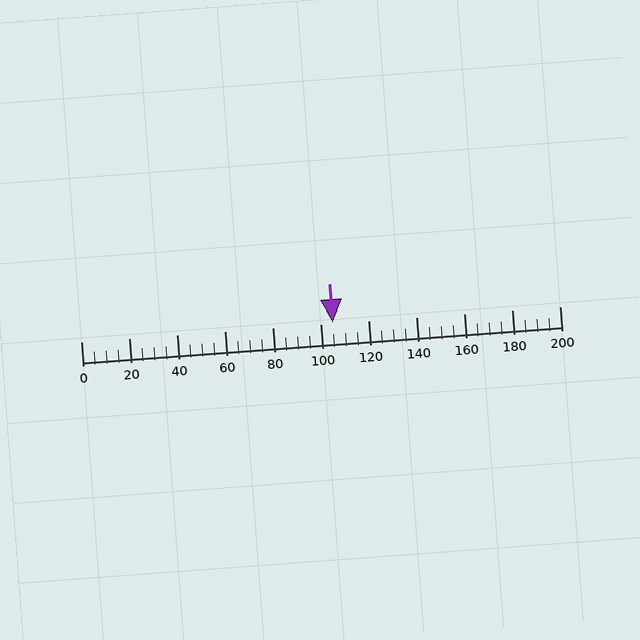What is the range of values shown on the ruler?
The ruler shows values from 0 to 200.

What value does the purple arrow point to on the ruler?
The purple arrow points to approximately 105.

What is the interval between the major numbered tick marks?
The major tick marks are spaced 20 units apart.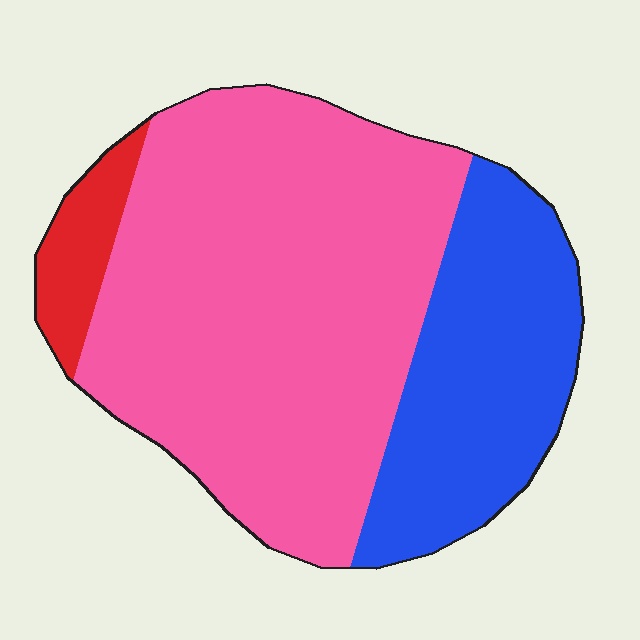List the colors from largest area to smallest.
From largest to smallest: pink, blue, red.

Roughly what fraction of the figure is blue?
Blue covers about 30% of the figure.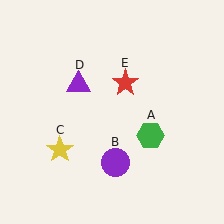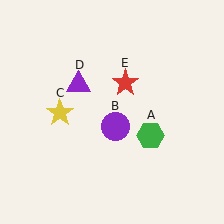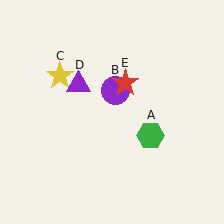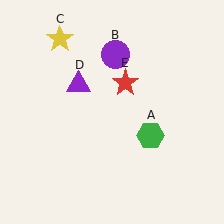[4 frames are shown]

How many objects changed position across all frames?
2 objects changed position: purple circle (object B), yellow star (object C).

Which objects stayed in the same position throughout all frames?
Green hexagon (object A) and purple triangle (object D) and red star (object E) remained stationary.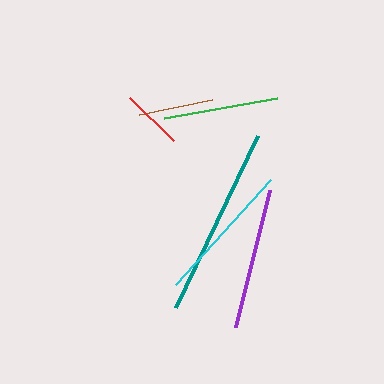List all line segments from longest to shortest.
From longest to shortest: teal, cyan, purple, green, brown, red.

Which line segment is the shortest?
The red line is the shortest at approximately 62 pixels.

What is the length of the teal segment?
The teal segment is approximately 191 pixels long.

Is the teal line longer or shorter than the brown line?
The teal line is longer than the brown line.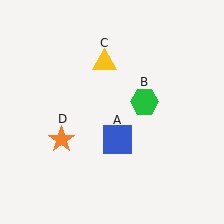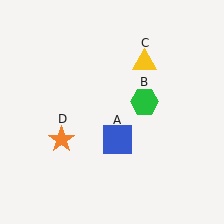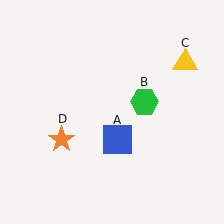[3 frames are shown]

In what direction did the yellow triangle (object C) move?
The yellow triangle (object C) moved right.